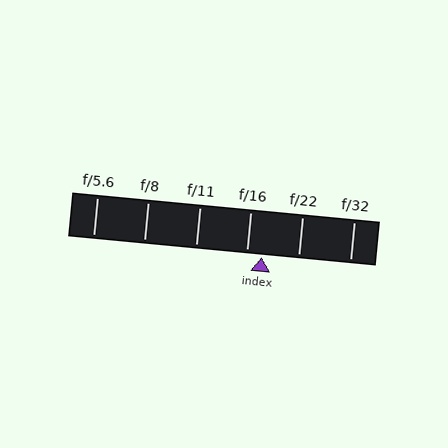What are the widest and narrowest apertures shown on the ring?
The widest aperture shown is f/5.6 and the narrowest is f/32.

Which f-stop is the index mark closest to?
The index mark is closest to f/16.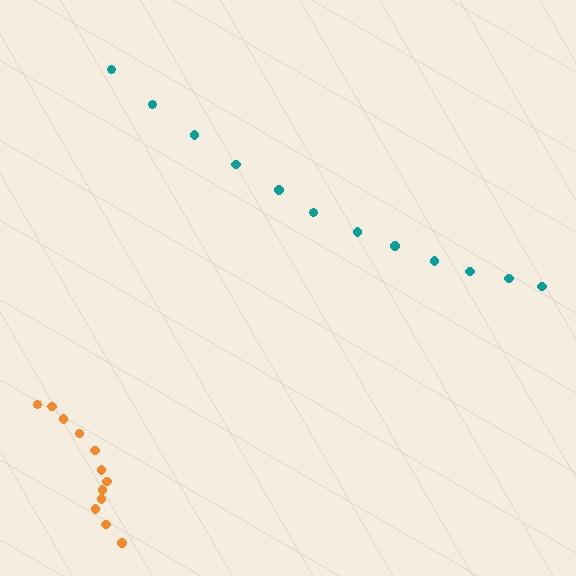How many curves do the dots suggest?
There are 2 distinct paths.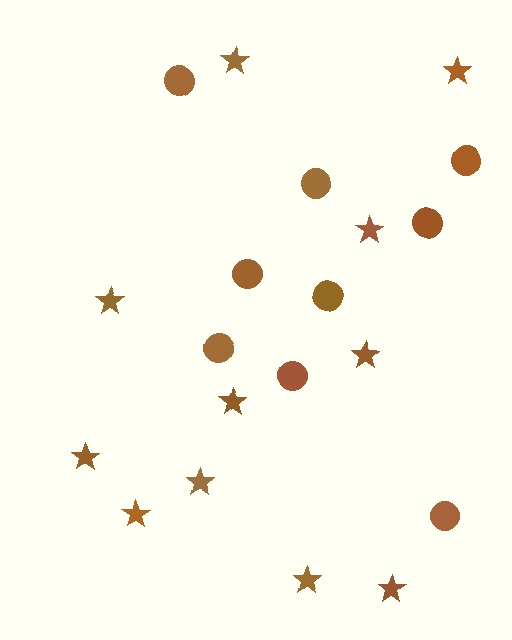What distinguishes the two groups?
There are 2 groups: one group of circles (9) and one group of stars (11).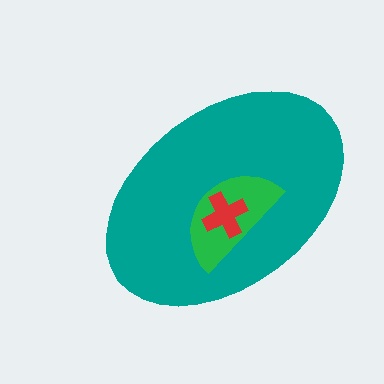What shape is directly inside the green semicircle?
The red cross.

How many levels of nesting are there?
3.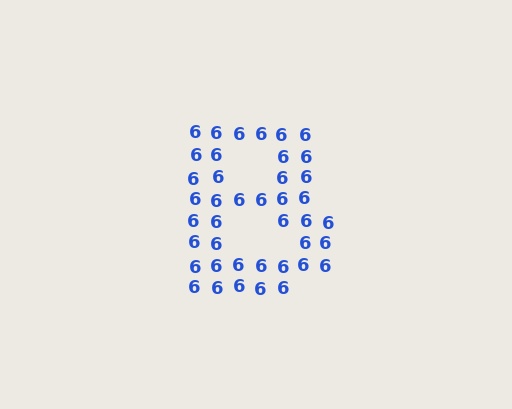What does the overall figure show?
The overall figure shows the letter B.